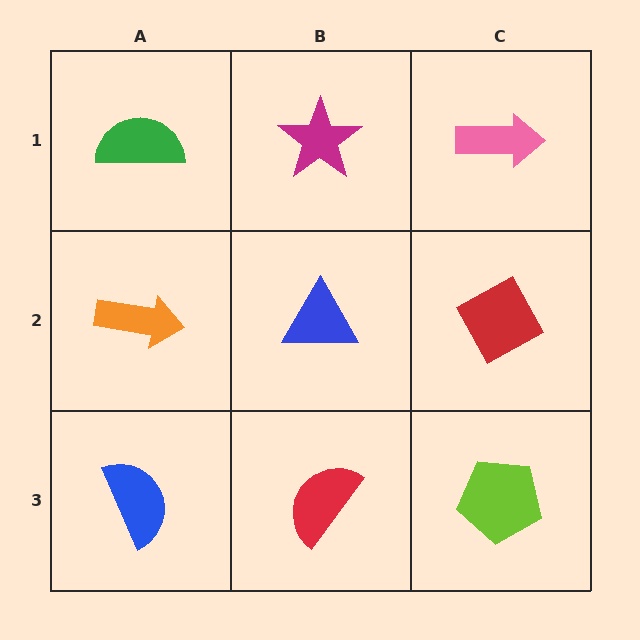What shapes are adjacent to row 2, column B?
A magenta star (row 1, column B), a red semicircle (row 3, column B), an orange arrow (row 2, column A), a red diamond (row 2, column C).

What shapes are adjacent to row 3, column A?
An orange arrow (row 2, column A), a red semicircle (row 3, column B).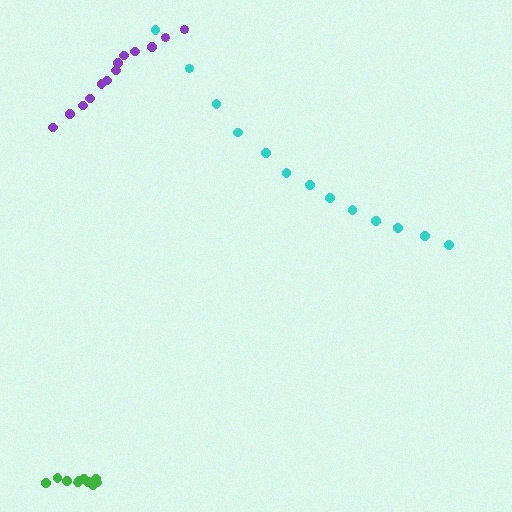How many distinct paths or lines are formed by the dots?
There are 3 distinct paths.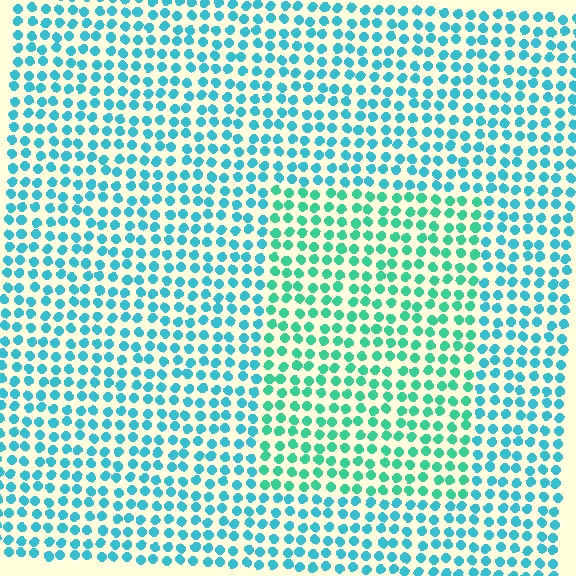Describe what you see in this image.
The image is filled with small cyan elements in a uniform arrangement. A rectangle-shaped region is visible where the elements are tinted to a slightly different hue, forming a subtle color boundary.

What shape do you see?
I see a rectangle.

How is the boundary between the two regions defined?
The boundary is defined purely by a slight shift in hue (about 31 degrees). Spacing, size, and orientation are identical on both sides.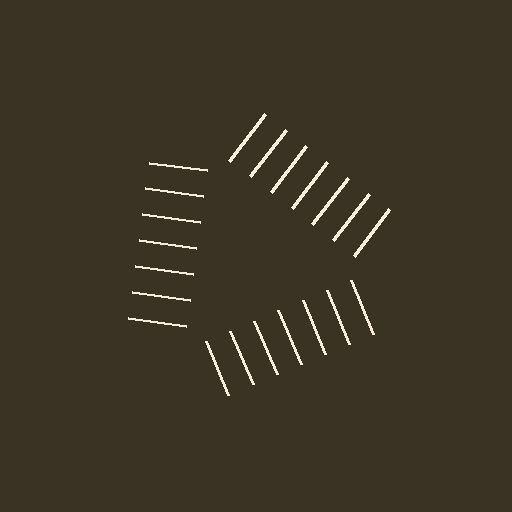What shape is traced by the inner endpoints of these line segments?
An illusory triangle — the line segments terminate on its edges but no continuous stroke is drawn.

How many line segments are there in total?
21 — 7 along each of the 3 edges.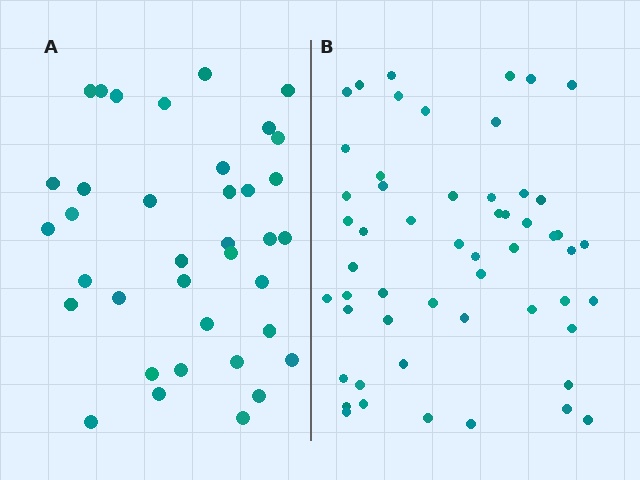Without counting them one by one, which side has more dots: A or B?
Region B (the right region) has more dots.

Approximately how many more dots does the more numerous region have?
Region B has approximately 15 more dots than region A.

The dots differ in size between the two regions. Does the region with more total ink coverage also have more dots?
No. Region A has more total ink coverage because its dots are larger, but region B actually contains more individual dots. Total area can be misleading — the number of items is what matters here.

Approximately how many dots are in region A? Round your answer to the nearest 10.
About 40 dots. (The exact count is 37, which rounds to 40.)